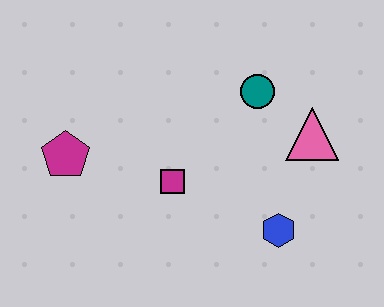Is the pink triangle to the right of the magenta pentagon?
Yes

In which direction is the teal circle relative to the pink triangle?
The teal circle is to the left of the pink triangle.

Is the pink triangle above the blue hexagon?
Yes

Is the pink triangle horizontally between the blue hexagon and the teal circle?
No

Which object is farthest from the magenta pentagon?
The pink triangle is farthest from the magenta pentagon.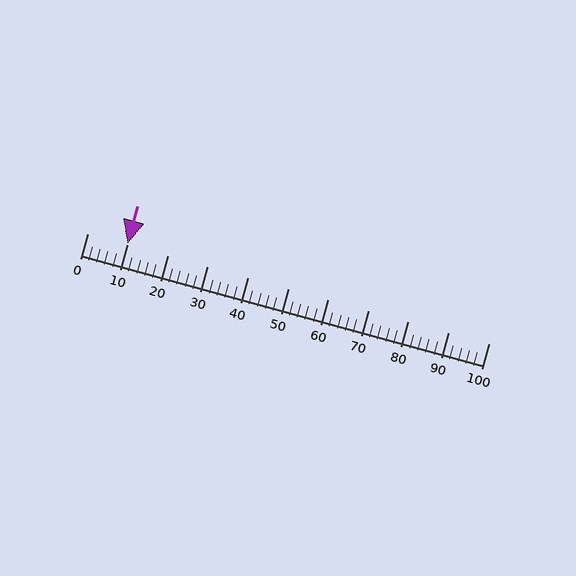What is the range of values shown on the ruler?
The ruler shows values from 0 to 100.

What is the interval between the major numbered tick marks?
The major tick marks are spaced 10 units apart.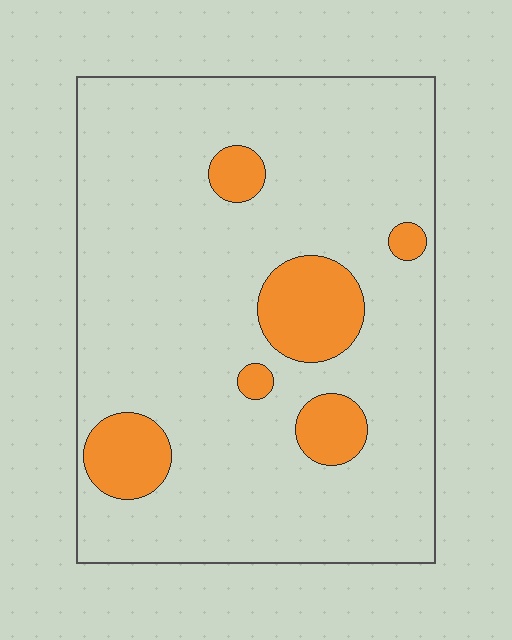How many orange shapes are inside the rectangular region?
6.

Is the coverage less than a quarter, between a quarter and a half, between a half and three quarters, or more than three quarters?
Less than a quarter.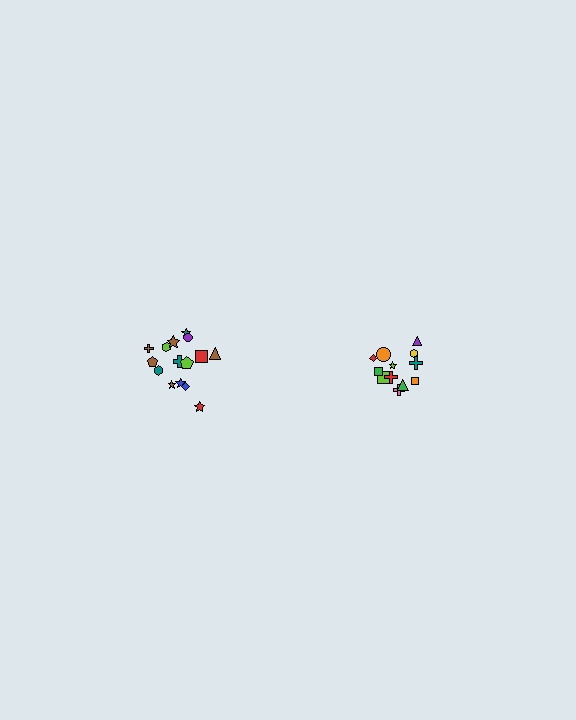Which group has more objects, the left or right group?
The left group.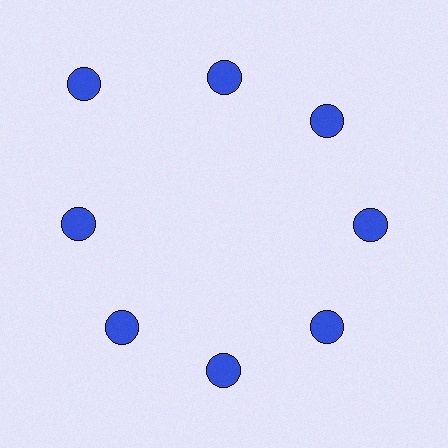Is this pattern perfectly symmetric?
No. The 8 blue circles are arranged in a ring, but one element near the 10 o'clock position is pushed outward from the center, breaking the 8-fold rotational symmetry.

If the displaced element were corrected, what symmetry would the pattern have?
It would have 8-fold rotational symmetry — the pattern would map onto itself every 45 degrees.